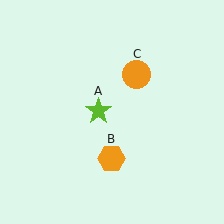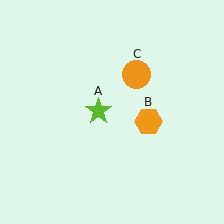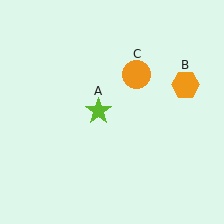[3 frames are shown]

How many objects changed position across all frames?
1 object changed position: orange hexagon (object B).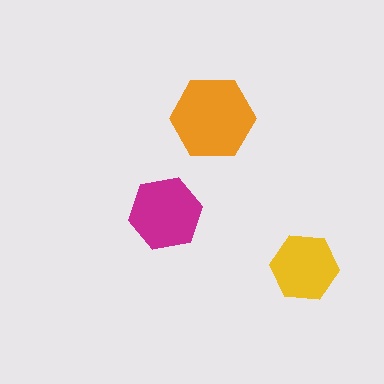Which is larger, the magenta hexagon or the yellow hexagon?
The magenta one.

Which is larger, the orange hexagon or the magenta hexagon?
The orange one.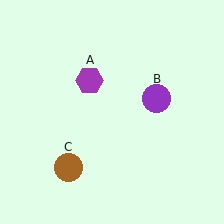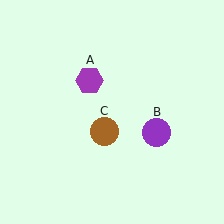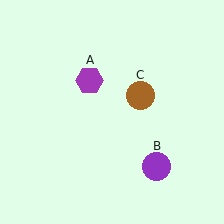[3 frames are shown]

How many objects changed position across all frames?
2 objects changed position: purple circle (object B), brown circle (object C).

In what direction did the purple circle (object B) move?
The purple circle (object B) moved down.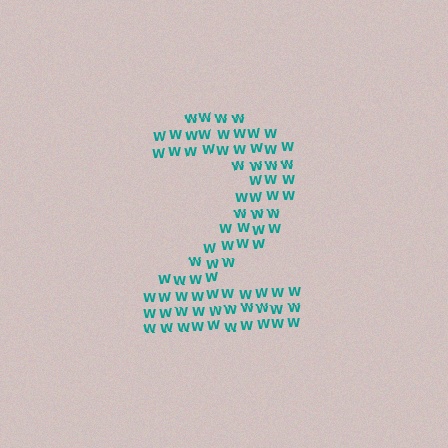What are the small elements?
The small elements are letter W's.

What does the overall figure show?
The overall figure shows the digit 2.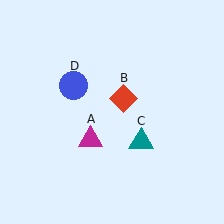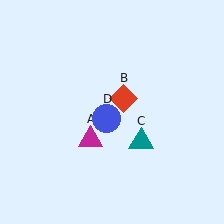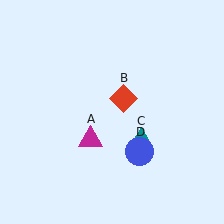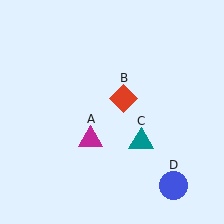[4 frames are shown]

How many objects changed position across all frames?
1 object changed position: blue circle (object D).